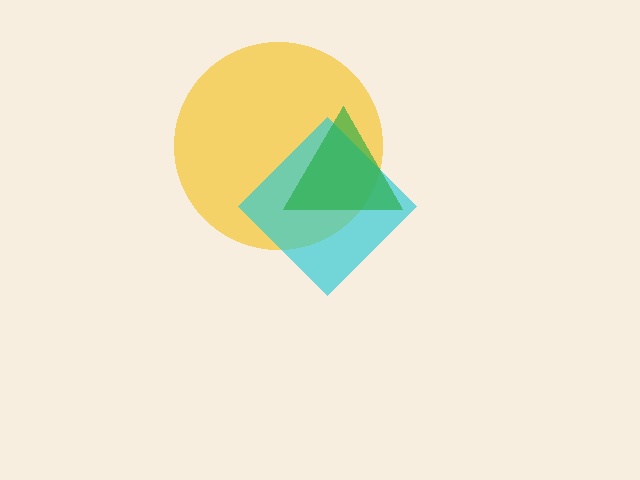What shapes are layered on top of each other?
The layered shapes are: a yellow circle, a cyan diamond, a green triangle.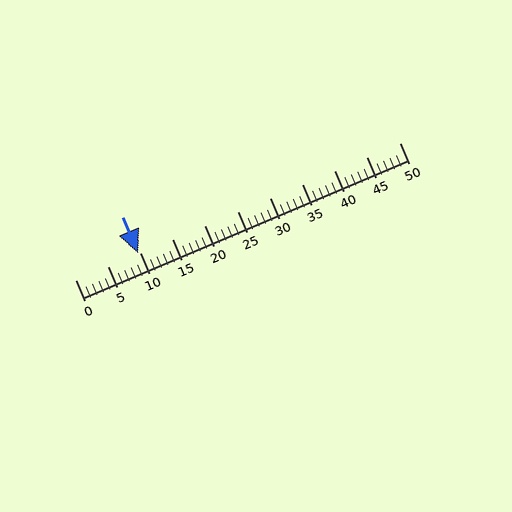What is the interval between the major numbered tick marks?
The major tick marks are spaced 5 units apart.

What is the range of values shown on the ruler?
The ruler shows values from 0 to 50.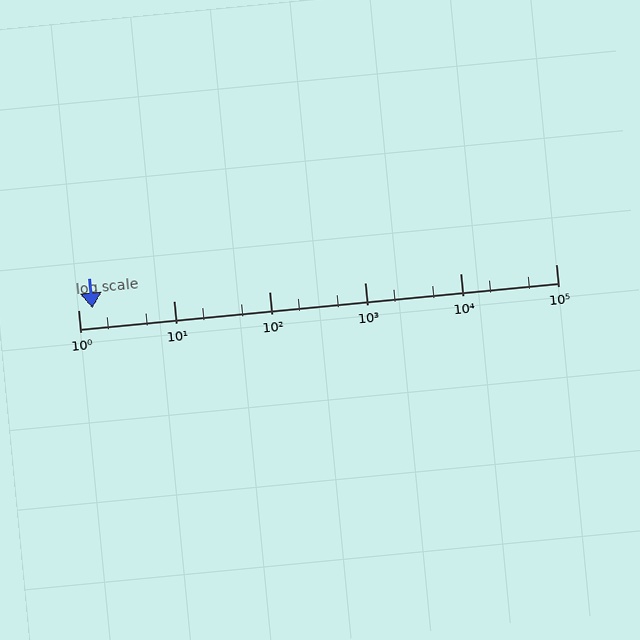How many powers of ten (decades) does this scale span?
The scale spans 5 decades, from 1 to 100000.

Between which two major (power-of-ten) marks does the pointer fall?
The pointer is between 1 and 10.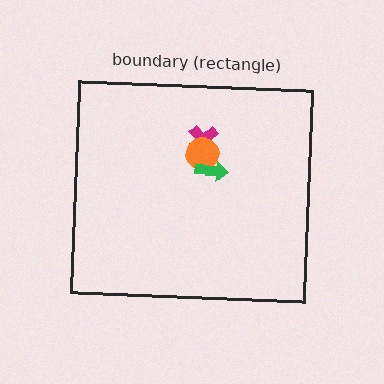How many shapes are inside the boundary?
4 inside, 0 outside.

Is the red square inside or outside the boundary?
Inside.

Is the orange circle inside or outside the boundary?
Inside.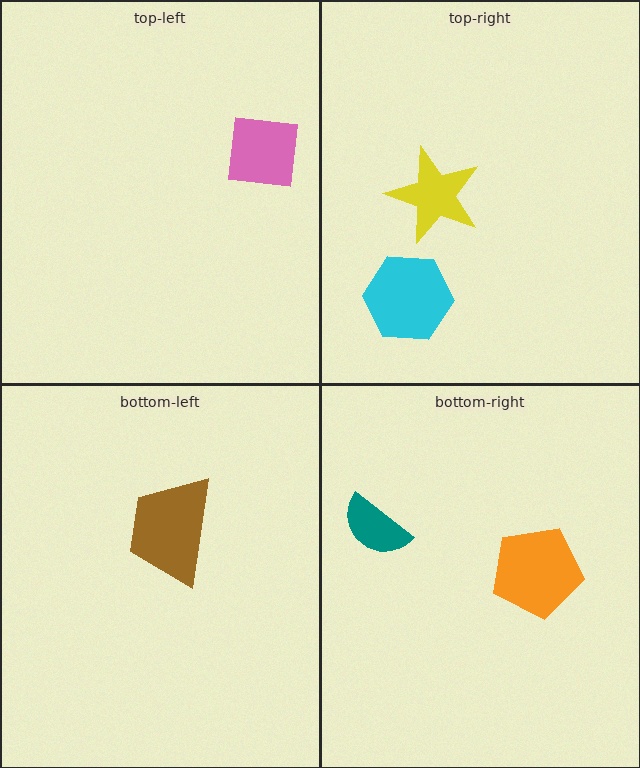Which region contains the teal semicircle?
The bottom-right region.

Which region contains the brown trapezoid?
The bottom-left region.